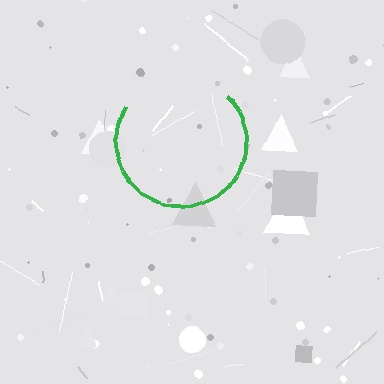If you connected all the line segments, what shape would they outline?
They would outline a circle.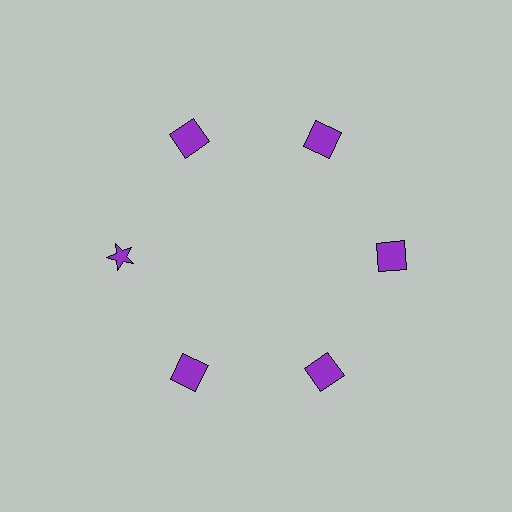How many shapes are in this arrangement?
There are 6 shapes arranged in a ring pattern.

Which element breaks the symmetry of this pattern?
The purple star at roughly the 9 o'clock position breaks the symmetry. All other shapes are purple squares.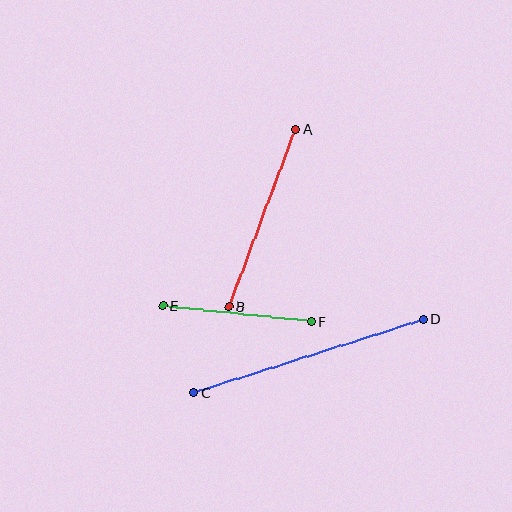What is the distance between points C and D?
The distance is approximately 241 pixels.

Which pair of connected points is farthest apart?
Points C and D are farthest apart.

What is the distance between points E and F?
The distance is approximately 150 pixels.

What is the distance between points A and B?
The distance is approximately 189 pixels.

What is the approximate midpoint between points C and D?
The midpoint is at approximately (309, 356) pixels.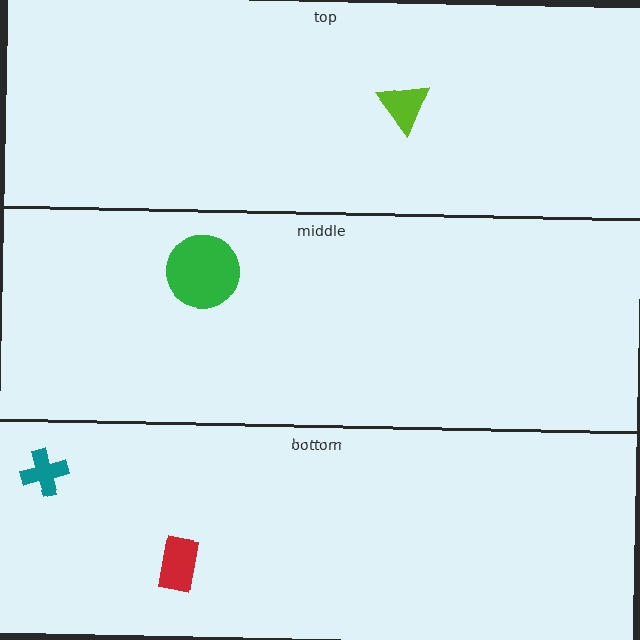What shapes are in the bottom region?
The red rectangle, the teal cross.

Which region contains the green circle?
The middle region.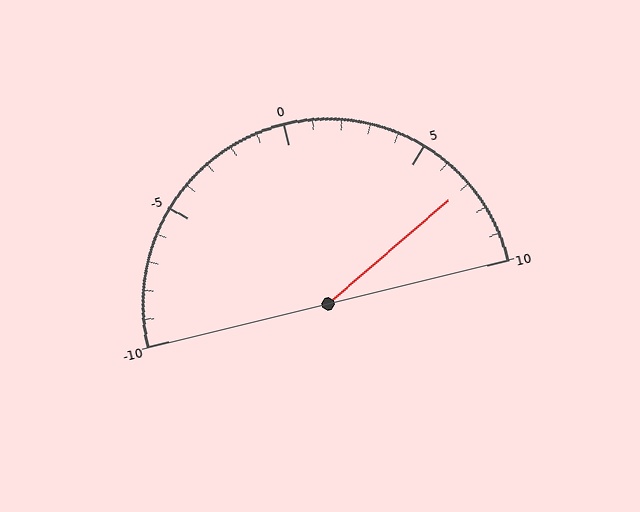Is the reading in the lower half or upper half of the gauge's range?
The reading is in the upper half of the range (-10 to 10).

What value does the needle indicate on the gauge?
The needle indicates approximately 7.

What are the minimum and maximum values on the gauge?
The gauge ranges from -10 to 10.